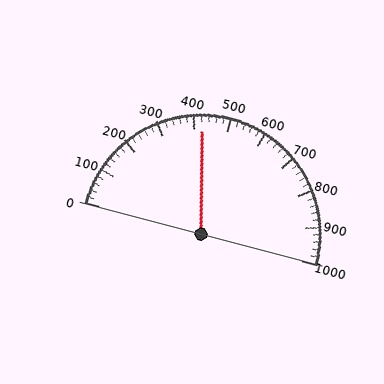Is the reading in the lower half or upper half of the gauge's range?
The reading is in the lower half of the range (0 to 1000).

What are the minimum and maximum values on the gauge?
The gauge ranges from 0 to 1000.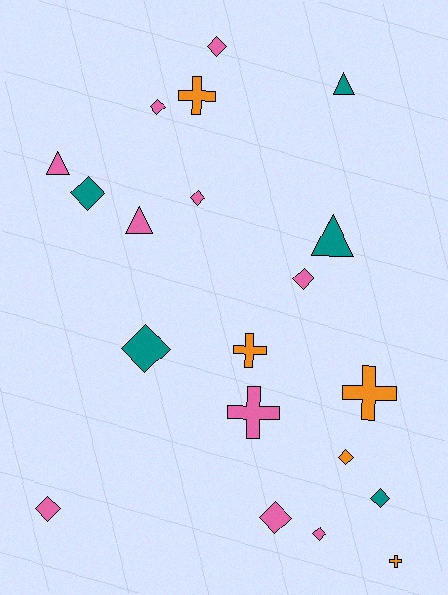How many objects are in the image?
There are 20 objects.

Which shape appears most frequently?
Diamond, with 11 objects.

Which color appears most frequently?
Pink, with 10 objects.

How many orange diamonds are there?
There is 1 orange diamond.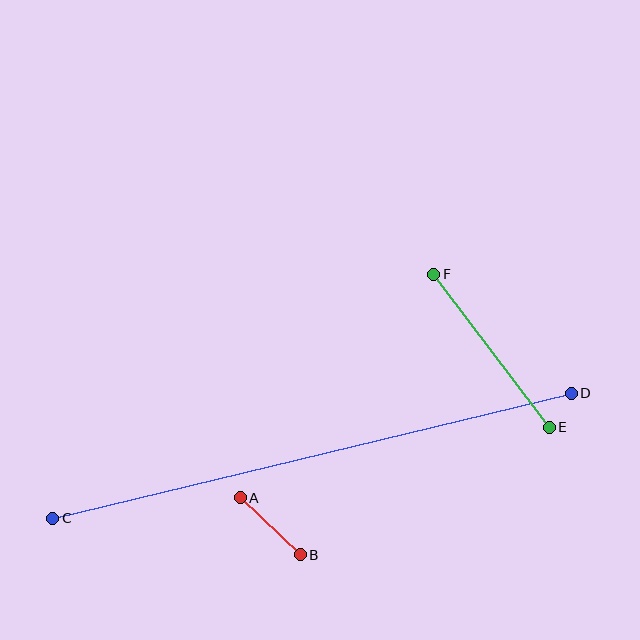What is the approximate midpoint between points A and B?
The midpoint is at approximately (270, 526) pixels.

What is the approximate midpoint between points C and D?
The midpoint is at approximately (312, 456) pixels.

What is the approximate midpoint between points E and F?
The midpoint is at approximately (492, 351) pixels.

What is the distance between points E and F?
The distance is approximately 192 pixels.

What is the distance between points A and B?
The distance is approximately 83 pixels.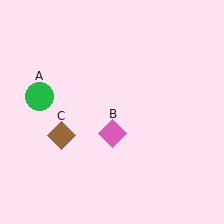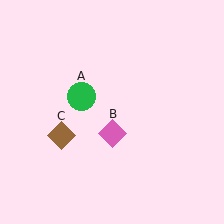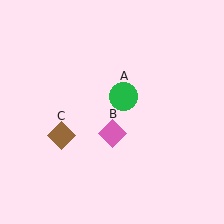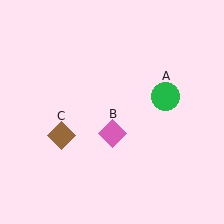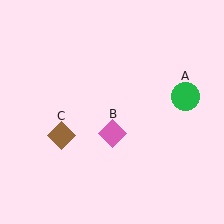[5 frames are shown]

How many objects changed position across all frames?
1 object changed position: green circle (object A).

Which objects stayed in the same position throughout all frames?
Pink diamond (object B) and brown diamond (object C) remained stationary.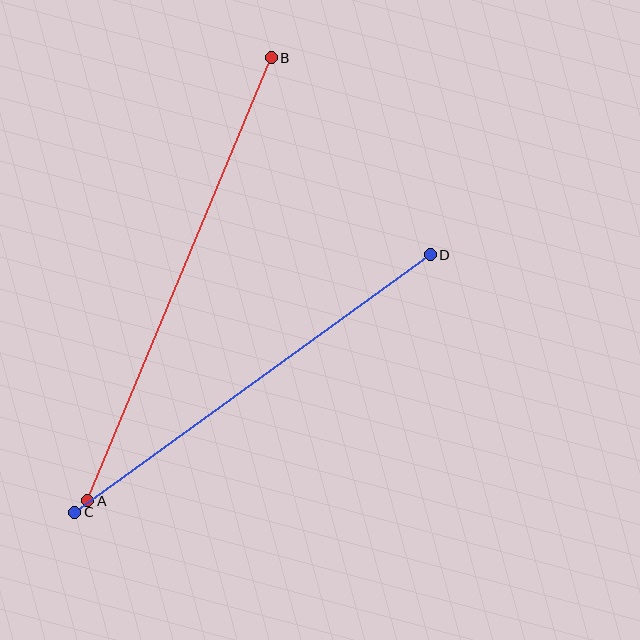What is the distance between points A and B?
The distance is approximately 479 pixels.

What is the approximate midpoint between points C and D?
The midpoint is at approximately (252, 383) pixels.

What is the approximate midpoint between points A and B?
The midpoint is at approximately (180, 279) pixels.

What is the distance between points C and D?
The distance is approximately 439 pixels.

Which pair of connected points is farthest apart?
Points A and B are farthest apart.